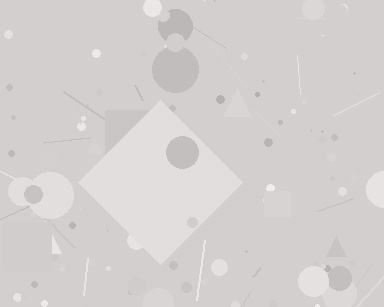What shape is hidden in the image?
A diamond is hidden in the image.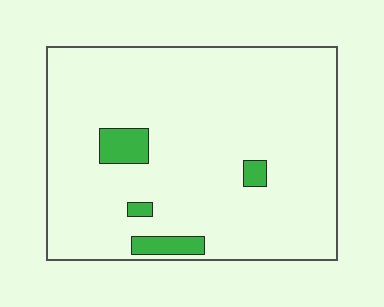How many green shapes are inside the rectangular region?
4.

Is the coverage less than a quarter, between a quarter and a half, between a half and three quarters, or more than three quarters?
Less than a quarter.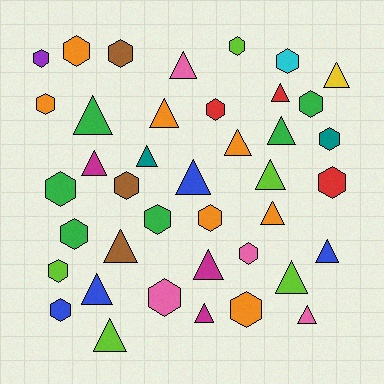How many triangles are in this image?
There are 20 triangles.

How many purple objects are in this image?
There is 1 purple object.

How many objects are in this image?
There are 40 objects.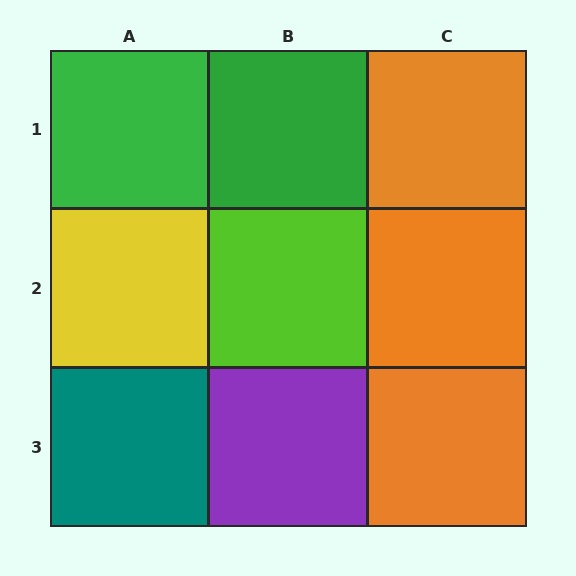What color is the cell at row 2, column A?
Yellow.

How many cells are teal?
1 cell is teal.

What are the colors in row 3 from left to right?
Teal, purple, orange.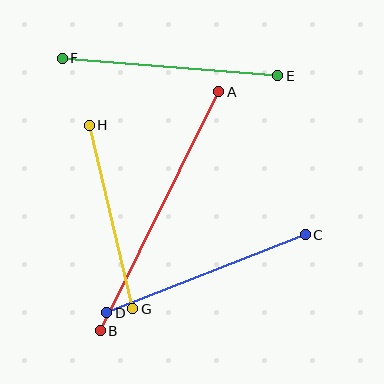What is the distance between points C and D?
The distance is approximately 213 pixels.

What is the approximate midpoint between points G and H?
The midpoint is at approximately (111, 217) pixels.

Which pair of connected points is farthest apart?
Points A and B are farthest apart.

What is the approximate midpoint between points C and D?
The midpoint is at approximately (206, 274) pixels.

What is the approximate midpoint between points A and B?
The midpoint is at approximately (160, 211) pixels.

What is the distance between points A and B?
The distance is approximately 267 pixels.